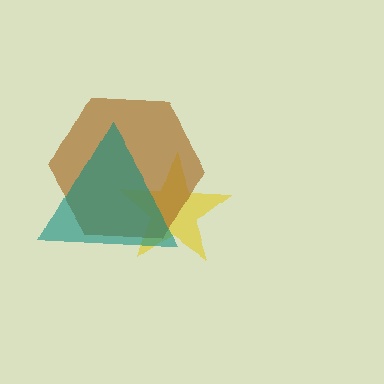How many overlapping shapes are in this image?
There are 3 overlapping shapes in the image.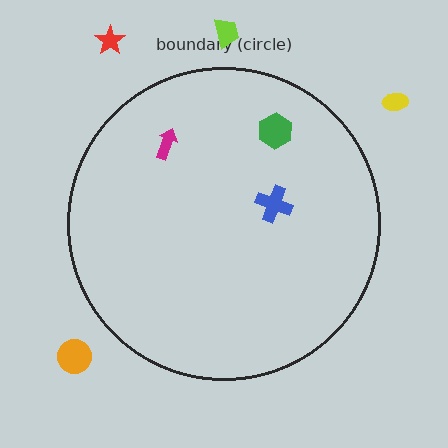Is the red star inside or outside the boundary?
Outside.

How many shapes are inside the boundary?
3 inside, 4 outside.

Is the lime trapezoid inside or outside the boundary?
Outside.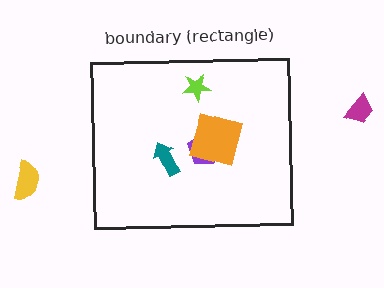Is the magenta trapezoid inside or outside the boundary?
Outside.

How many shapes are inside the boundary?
4 inside, 2 outside.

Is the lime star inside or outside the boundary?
Inside.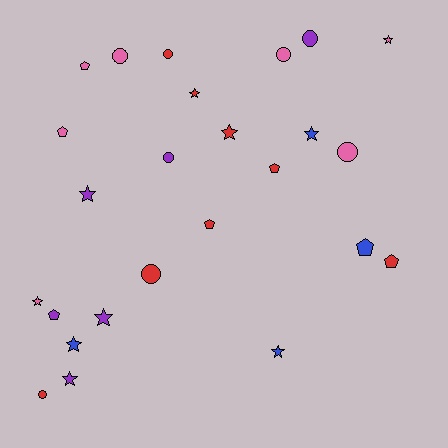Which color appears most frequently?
Red, with 8 objects.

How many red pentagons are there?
There are 3 red pentagons.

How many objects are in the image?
There are 25 objects.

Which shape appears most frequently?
Star, with 10 objects.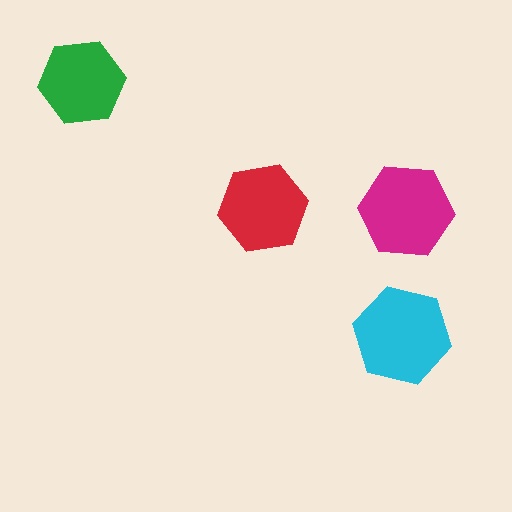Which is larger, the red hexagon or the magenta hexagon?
The magenta one.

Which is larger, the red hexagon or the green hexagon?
The red one.